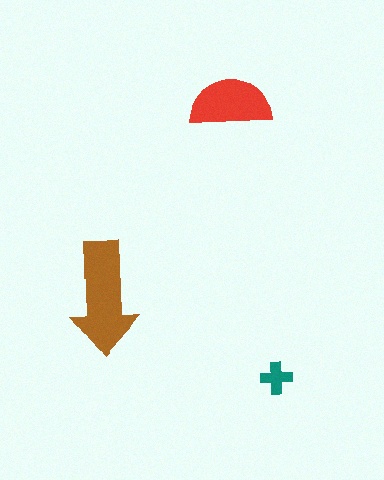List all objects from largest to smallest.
The brown arrow, the red semicircle, the teal cross.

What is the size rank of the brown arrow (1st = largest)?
1st.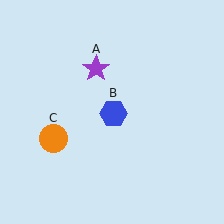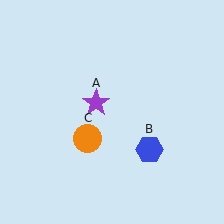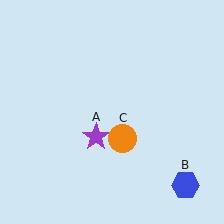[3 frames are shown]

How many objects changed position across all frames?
3 objects changed position: purple star (object A), blue hexagon (object B), orange circle (object C).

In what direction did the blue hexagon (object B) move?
The blue hexagon (object B) moved down and to the right.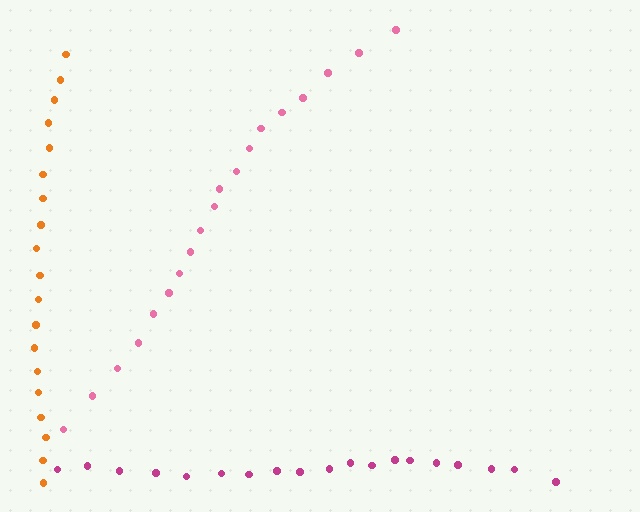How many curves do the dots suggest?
There are 3 distinct paths.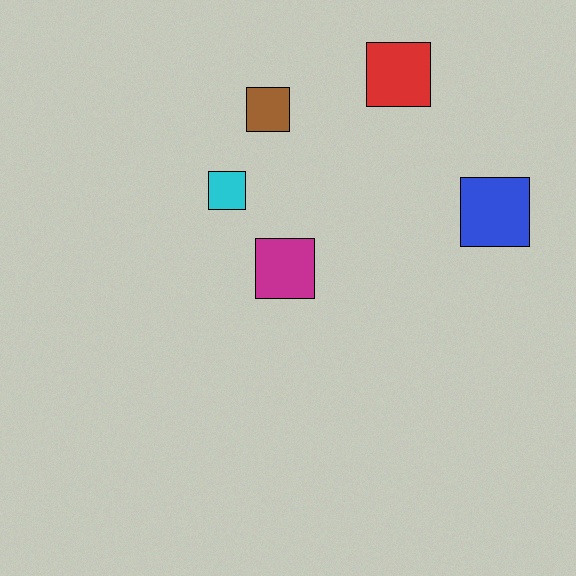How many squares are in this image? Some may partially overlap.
There are 5 squares.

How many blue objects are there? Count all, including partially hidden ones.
There is 1 blue object.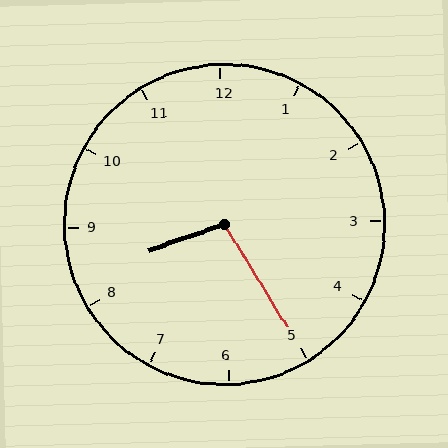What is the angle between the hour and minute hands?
Approximately 102 degrees.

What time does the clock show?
8:25.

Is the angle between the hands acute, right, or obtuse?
It is obtuse.